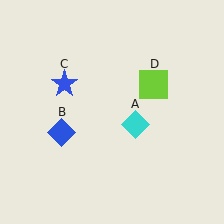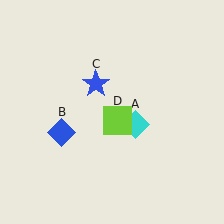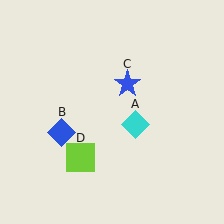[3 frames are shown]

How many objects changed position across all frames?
2 objects changed position: blue star (object C), lime square (object D).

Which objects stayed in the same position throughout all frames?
Cyan diamond (object A) and blue diamond (object B) remained stationary.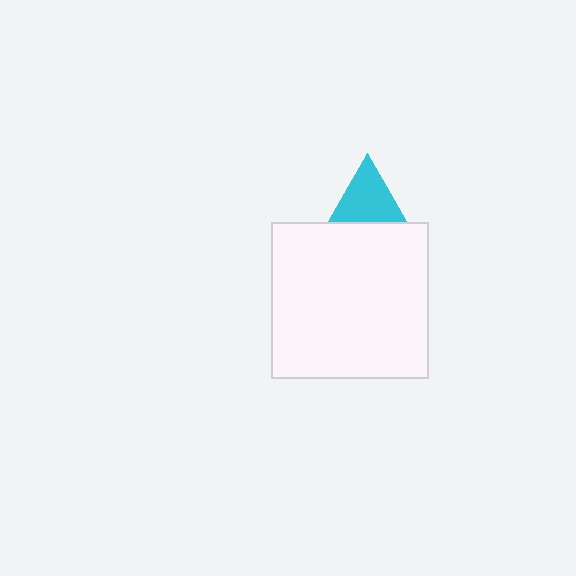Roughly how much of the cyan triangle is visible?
About half of it is visible (roughly 53%).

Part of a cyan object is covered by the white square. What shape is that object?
It is a triangle.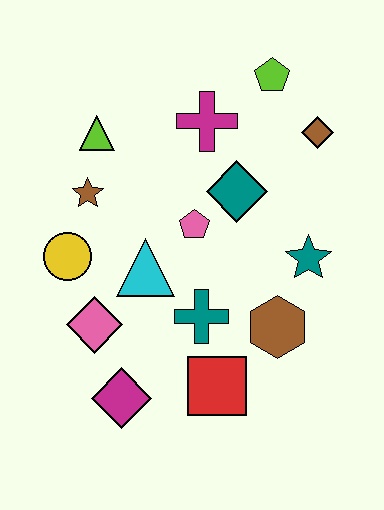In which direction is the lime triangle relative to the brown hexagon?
The lime triangle is above the brown hexagon.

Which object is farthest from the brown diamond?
The magenta diamond is farthest from the brown diamond.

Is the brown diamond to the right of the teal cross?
Yes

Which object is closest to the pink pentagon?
The teal diamond is closest to the pink pentagon.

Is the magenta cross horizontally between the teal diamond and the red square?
No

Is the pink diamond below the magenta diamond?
No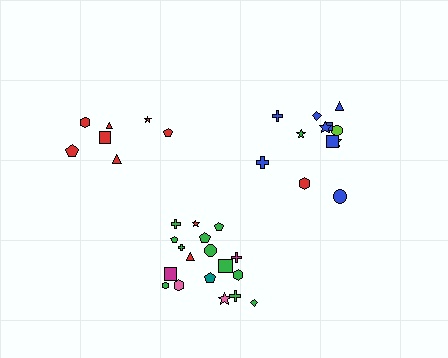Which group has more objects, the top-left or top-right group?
The top-right group.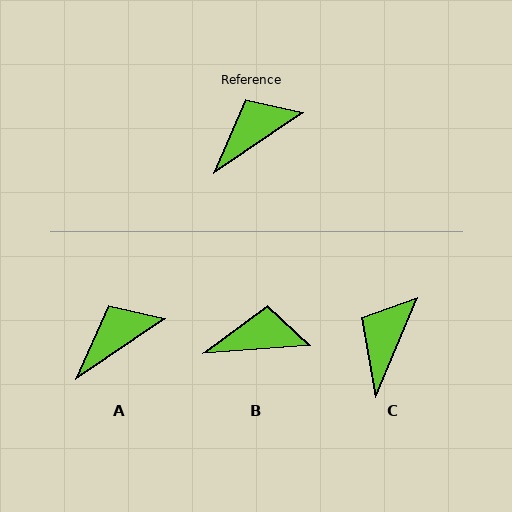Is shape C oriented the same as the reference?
No, it is off by about 33 degrees.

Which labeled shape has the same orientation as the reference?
A.